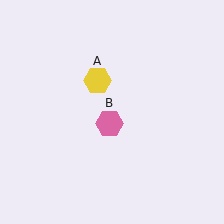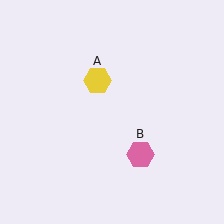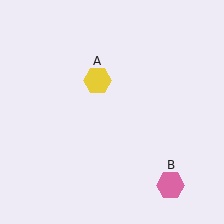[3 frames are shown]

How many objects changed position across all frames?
1 object changed position: pink hexagon (object B).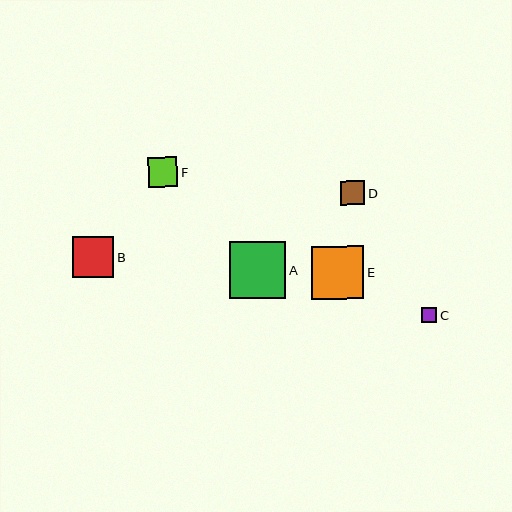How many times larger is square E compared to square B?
Square E is approximately 1.3 times the size of square B.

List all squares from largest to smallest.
From largest to smallest: A, E, B, F, D, C.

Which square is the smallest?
Square C is the smallest with a size of approximately 16 pixels.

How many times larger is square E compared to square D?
Square E is approximately 2.2 times the size of square D.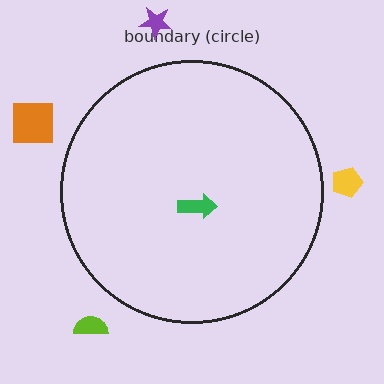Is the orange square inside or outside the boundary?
Outside.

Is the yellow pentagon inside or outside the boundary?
Outside.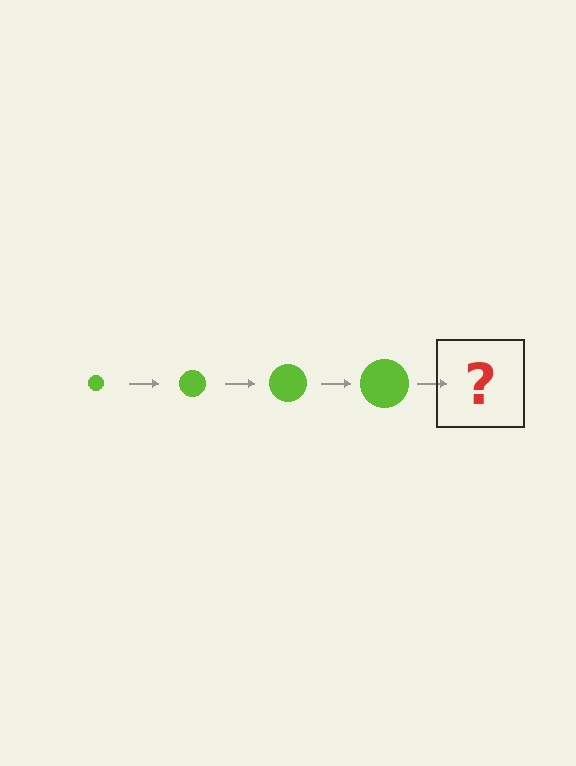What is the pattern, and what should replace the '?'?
The pattern is that the circle gets progressively larger each step. The '?' should be a lime circle, larger than the previous one.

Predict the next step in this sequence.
The next step is a lime circle, larger than the previous one.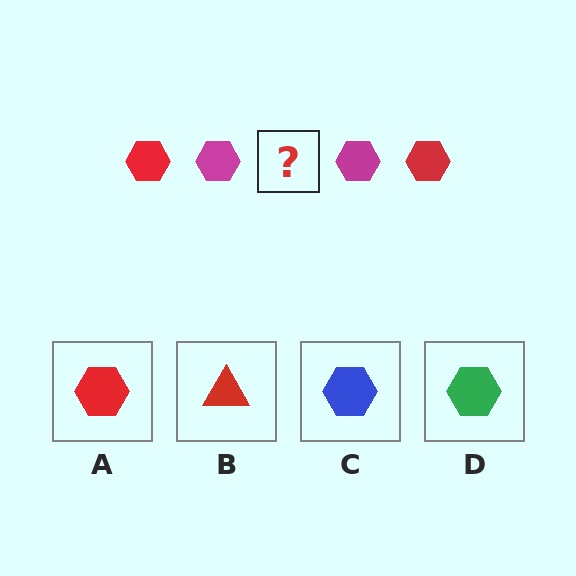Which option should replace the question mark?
Option A.